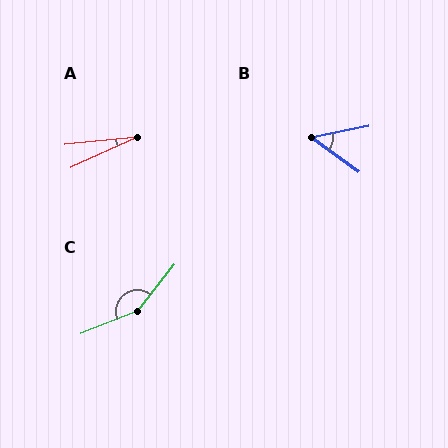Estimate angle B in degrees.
Approximately 47 degrees.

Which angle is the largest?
C, at approximately 150 degrees.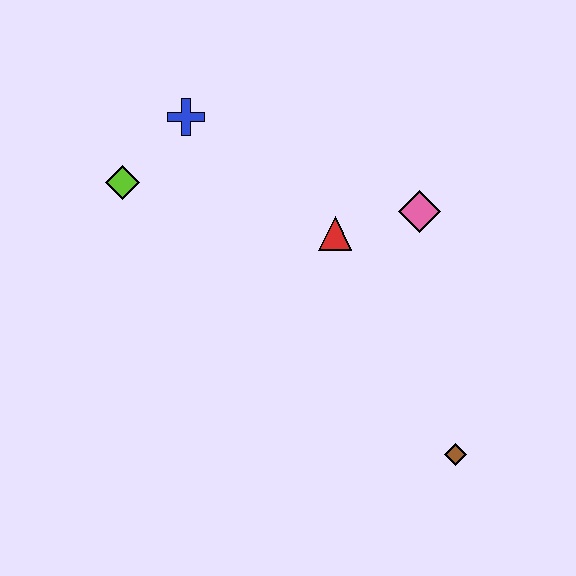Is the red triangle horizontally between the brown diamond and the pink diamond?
No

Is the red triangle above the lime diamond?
No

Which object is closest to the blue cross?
The lime diamond is closest to the blue cross.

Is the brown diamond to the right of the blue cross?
Yes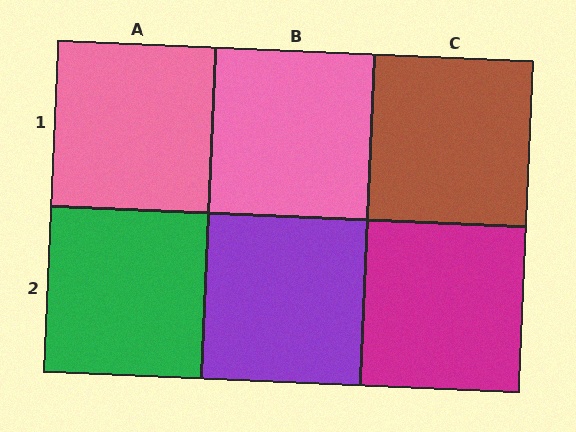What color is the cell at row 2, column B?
Purple.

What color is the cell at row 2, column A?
Green.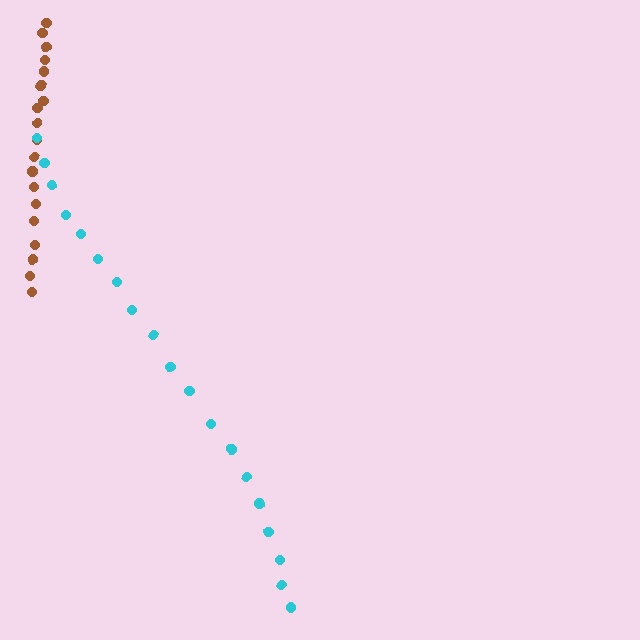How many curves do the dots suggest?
There are 2 distinct paths.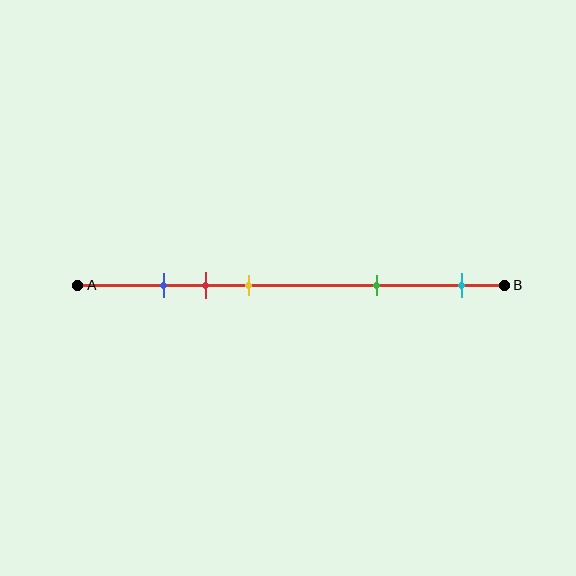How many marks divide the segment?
There are 5 marks dividing the segment.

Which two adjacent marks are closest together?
The blue and red marks are the closest adjacent pair.